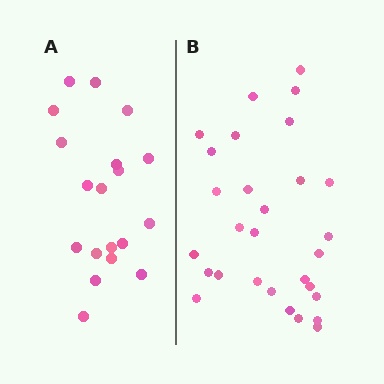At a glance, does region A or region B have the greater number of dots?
Region B (the right region) has more dots.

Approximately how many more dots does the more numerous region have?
Region B has roughly 10 or so more dots than region A.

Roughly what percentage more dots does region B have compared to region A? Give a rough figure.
About 55% more.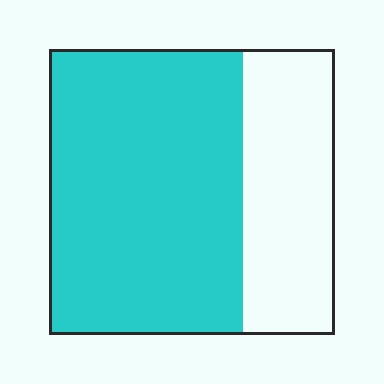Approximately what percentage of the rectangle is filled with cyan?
Approximately 70%.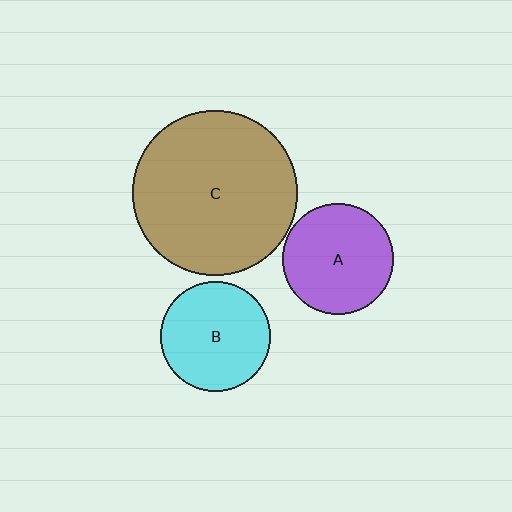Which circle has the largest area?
Circle C (brown).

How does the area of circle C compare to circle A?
Approximately 2.2 times.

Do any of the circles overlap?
No, none of the circles overlap.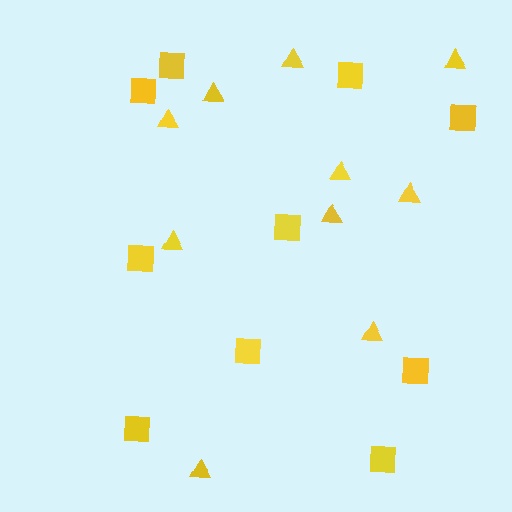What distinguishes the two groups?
There are 2 groups: one group of triangles (10) and one group of squares (10).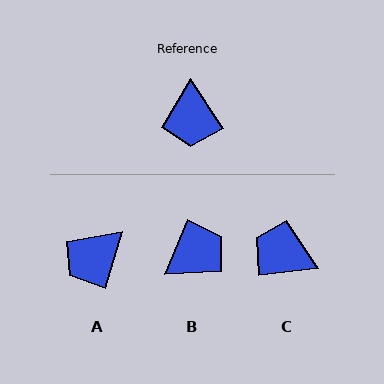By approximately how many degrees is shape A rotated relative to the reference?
Approximately 50 degrees clockwise.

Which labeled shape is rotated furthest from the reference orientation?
B, about 124 degrees away.